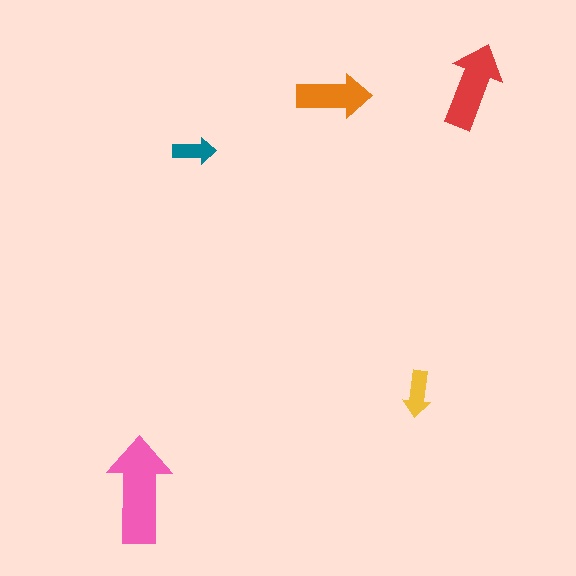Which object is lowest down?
The pink arrow is bottommost.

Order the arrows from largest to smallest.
the pink one, the red one, the orange one, the yellow one, the teal one.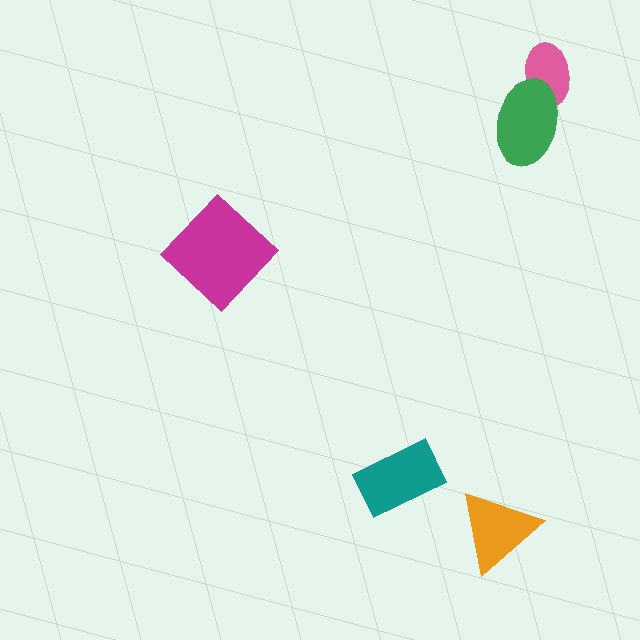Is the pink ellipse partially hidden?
Yes, it is partially covered by another shape.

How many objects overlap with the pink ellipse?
1 object overlaps with the pink ellipse.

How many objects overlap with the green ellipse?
1 object overlaps with the green ellipse.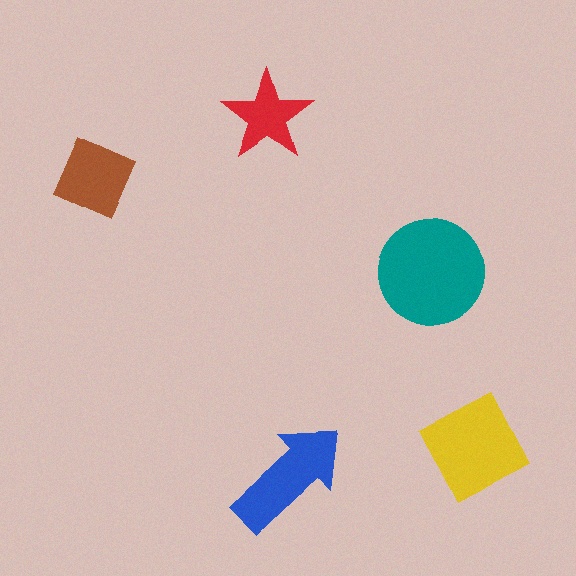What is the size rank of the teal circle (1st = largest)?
1st.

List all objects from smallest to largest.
The red star, the brown square, the blue arrow, the yellow diamond, the teal circle.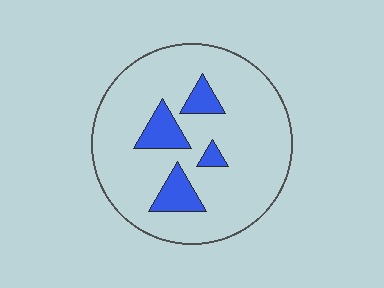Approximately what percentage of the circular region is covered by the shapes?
Approximately 15%.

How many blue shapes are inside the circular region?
4.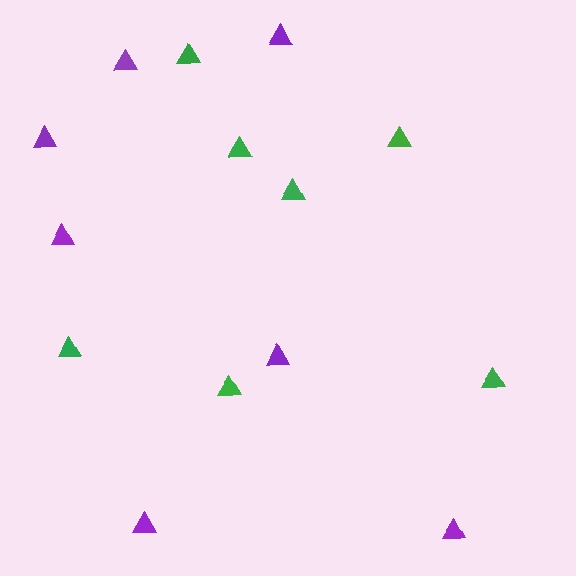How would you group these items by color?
There are 2 groups: one group of purple triangles (7) and one group of green triangles (7).